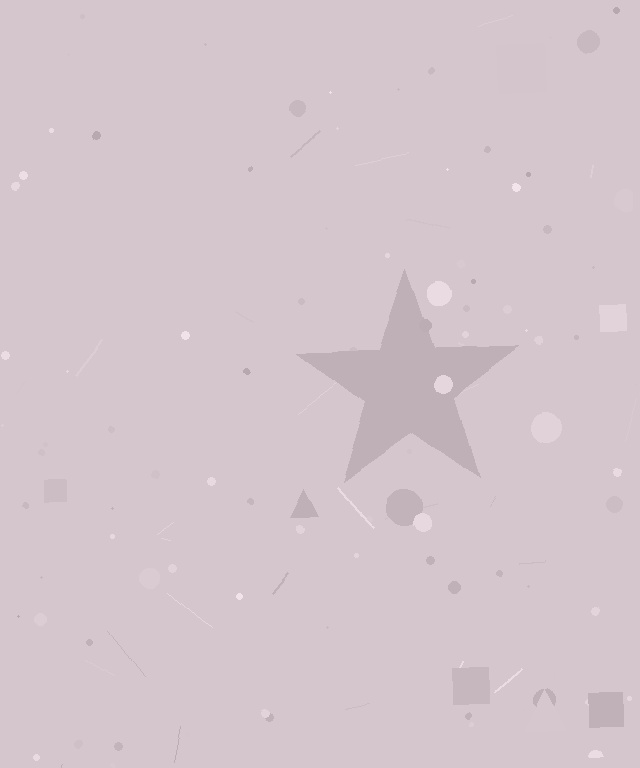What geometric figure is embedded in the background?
A star is embedded in the background.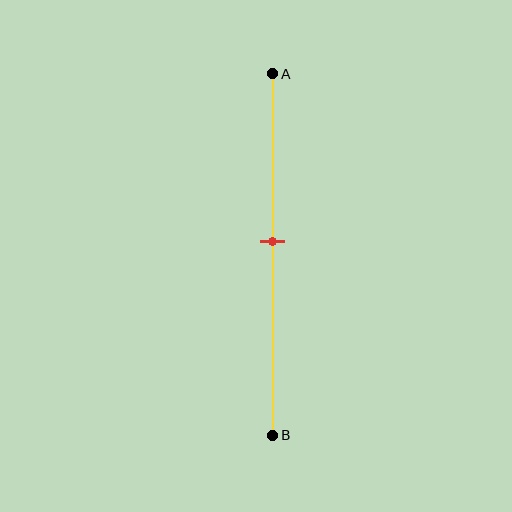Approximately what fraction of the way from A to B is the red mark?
The red mark is approximately 45% of the way from A to B.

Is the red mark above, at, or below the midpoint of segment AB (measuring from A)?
The red mark is above the midpoint of segment AB.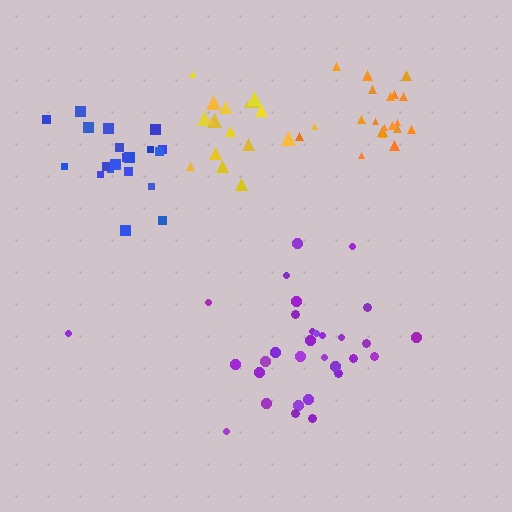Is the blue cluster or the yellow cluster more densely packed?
Blue.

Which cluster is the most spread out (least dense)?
Purple.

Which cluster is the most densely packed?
Orange.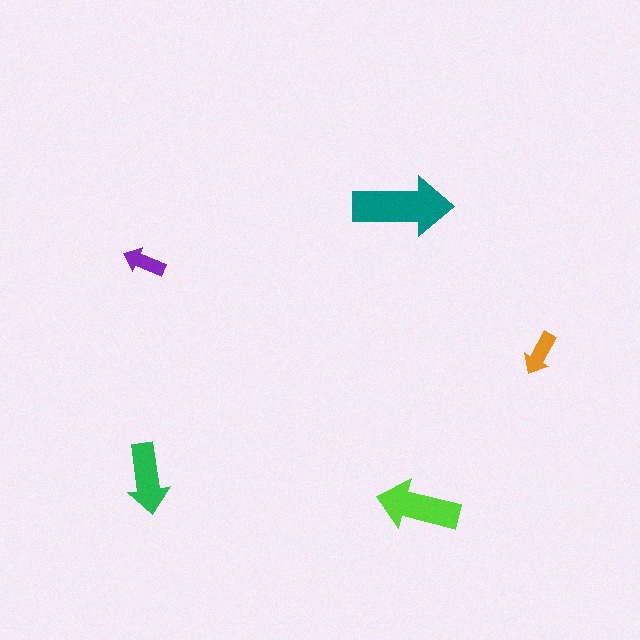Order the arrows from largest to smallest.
the teal one, the lime one, the green one, the orange one, the purple one.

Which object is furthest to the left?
The purple arrow is leftmost.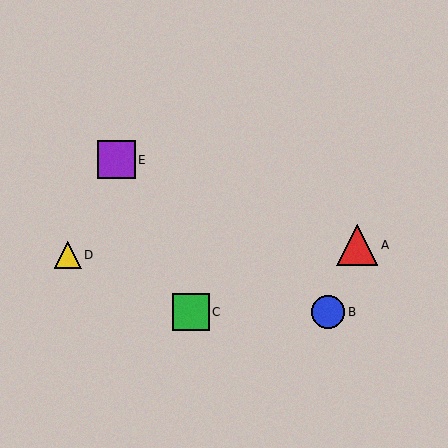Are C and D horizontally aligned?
No, C is at y≈312 and D is at y≈255.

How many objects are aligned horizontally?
2 objects (B, C) are aligned horizontally.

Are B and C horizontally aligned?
Yes, both are at y≈312.